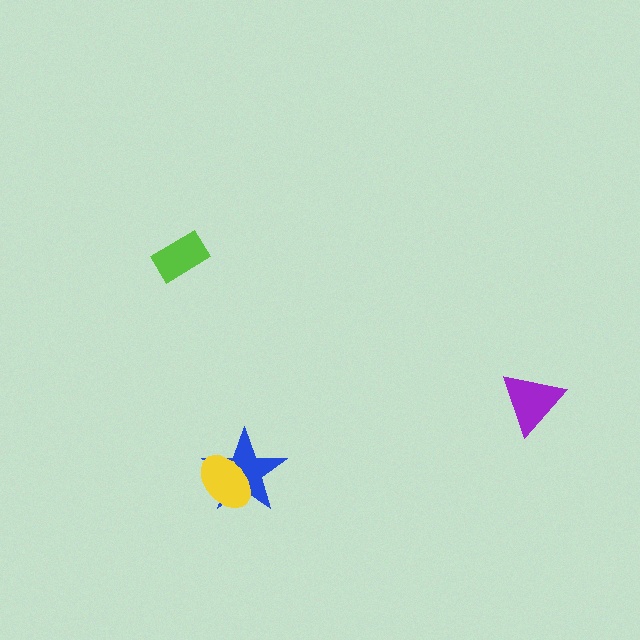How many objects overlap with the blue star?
1 object overlaps with the blue star.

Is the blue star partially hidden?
Yes, it is partially covered by another shape.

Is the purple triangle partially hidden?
No, no other shape covers it.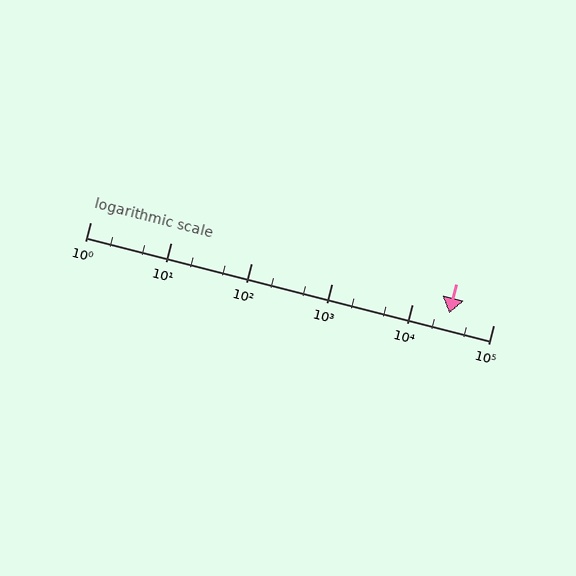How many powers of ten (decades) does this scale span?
The scale spans 5 decades, from 1 to 100000.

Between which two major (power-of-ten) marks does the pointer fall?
The pointer is between 10000 and 100000.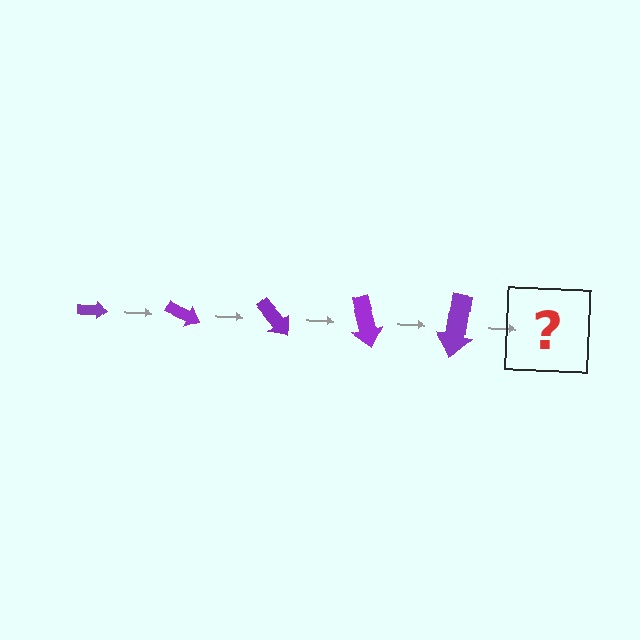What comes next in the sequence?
The next element should be an arrow, larger than the previous one and rotated 125 degrees from the start.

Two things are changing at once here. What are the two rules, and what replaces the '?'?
The two rules are that the arrow grows larger each step and it rotates 25 degrees each step. The '?' should be an arrow, larger than the previous one and rotated 125 degrees from the start.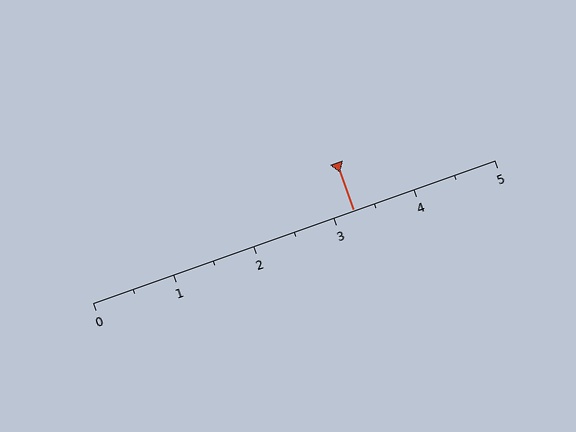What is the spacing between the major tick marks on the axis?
The major ticks are spaced 1 apart.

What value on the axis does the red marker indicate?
The marker indicates approximately 3.2.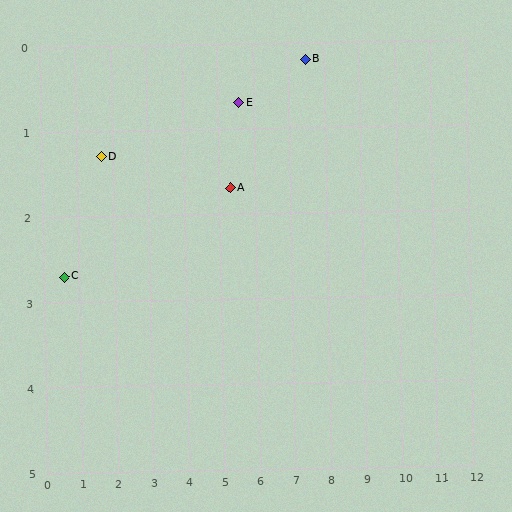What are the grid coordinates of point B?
Point B is at approximately (7.5, 0.2).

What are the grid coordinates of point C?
Point C is at approximately (0.6, 2.7).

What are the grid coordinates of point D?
Point D is at approximately (1.7, 1.3).